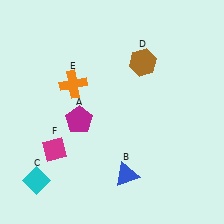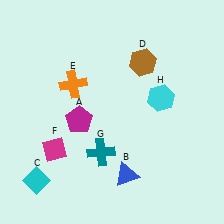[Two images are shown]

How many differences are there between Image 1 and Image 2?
There are 2 differences between the two images.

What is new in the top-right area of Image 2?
A cyan hexagon (H) was added in the top-right area of Image 2.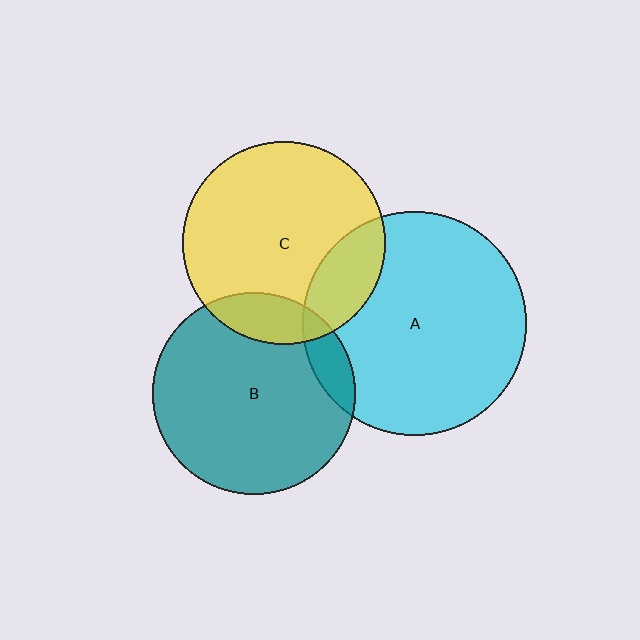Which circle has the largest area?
Circle A (cyan).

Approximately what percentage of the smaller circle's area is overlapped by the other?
Approximately 15%.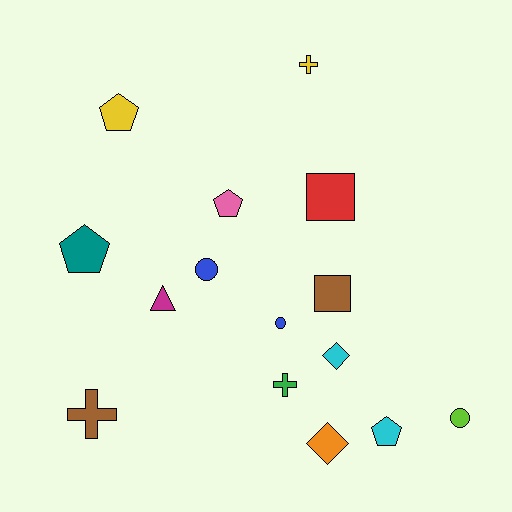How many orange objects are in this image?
There is 1 orange object.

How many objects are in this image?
There are 15 objects.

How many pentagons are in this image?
There are 4 pentagons.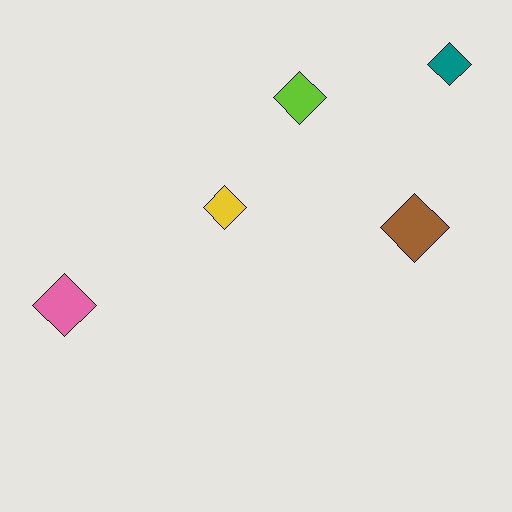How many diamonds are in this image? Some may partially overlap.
There are 5 diamonds.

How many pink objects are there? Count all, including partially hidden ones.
There is 1 pink object.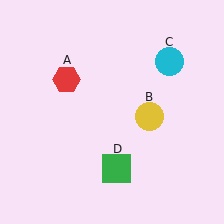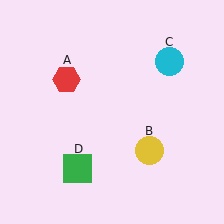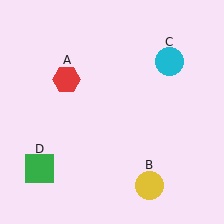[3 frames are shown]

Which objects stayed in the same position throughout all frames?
Red hexagon (object A) and cyan circle (object C) remained stationary.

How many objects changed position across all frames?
2 objects changed position: yellow circle (object B), green square (object D).